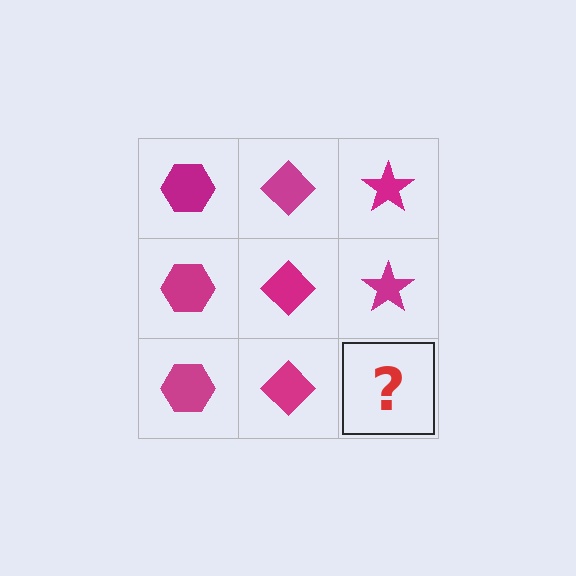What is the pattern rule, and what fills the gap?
The rule is that each column has a consistent shape. The gap should be filled with a magenta star.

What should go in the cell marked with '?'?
The missing cell should contain a magenta star.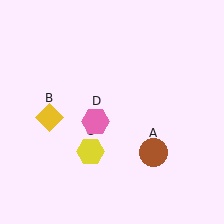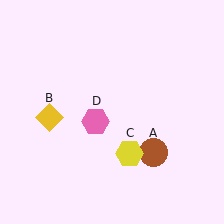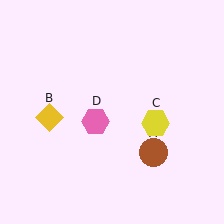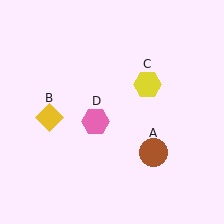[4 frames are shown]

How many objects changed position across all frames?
1 object changed position: yellow hexagon (object C).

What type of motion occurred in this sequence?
The yellow hexagon (object C) rotated counterclockwise around the center of the scene.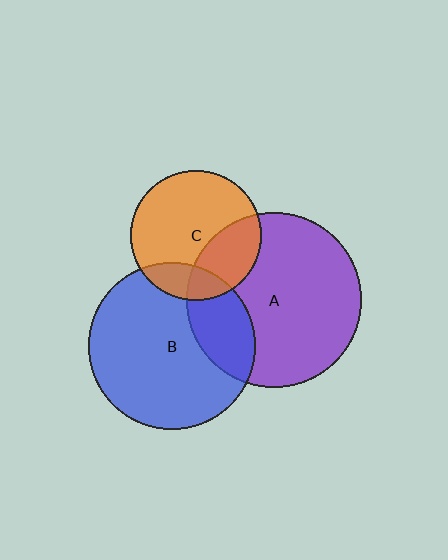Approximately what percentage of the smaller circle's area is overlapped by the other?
Approximately 15%.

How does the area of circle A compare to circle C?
Approximately 1.8 times.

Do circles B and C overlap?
Yes.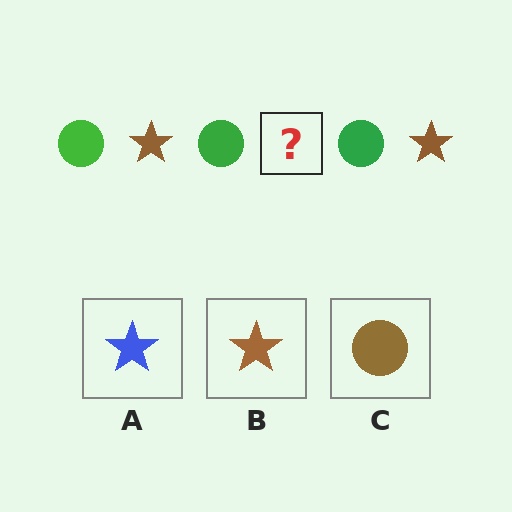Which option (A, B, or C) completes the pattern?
B.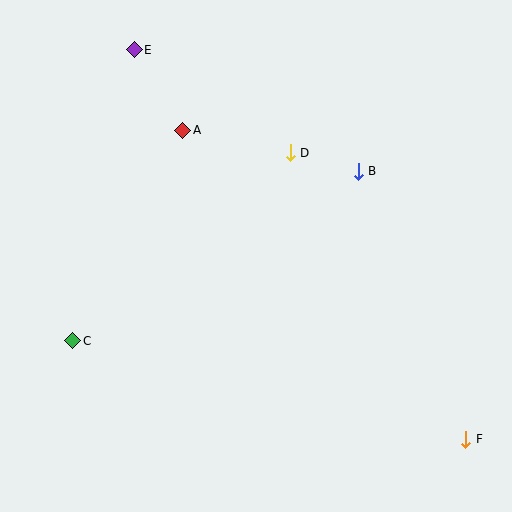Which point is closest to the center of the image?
Point D at (290, 153) is closest to the center.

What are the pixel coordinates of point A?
Point A is at (182, 130).